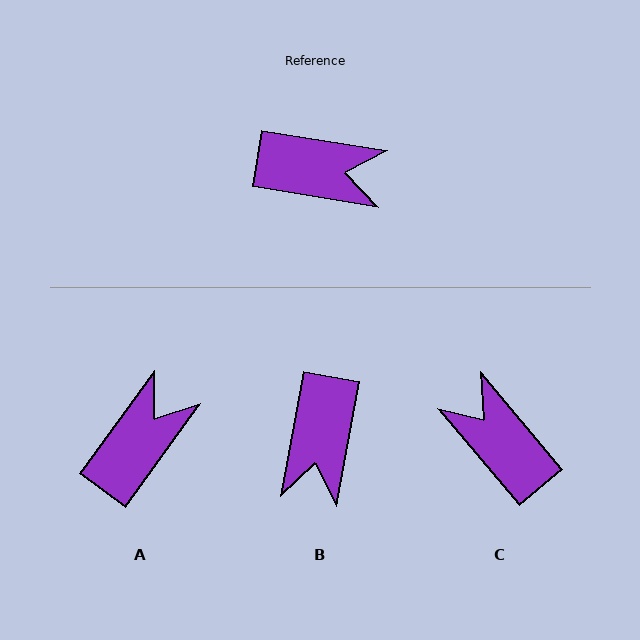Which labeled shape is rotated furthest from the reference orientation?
C, about 139 degrees away.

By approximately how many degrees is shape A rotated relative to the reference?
Approximately 63 degrees counter-clockwise.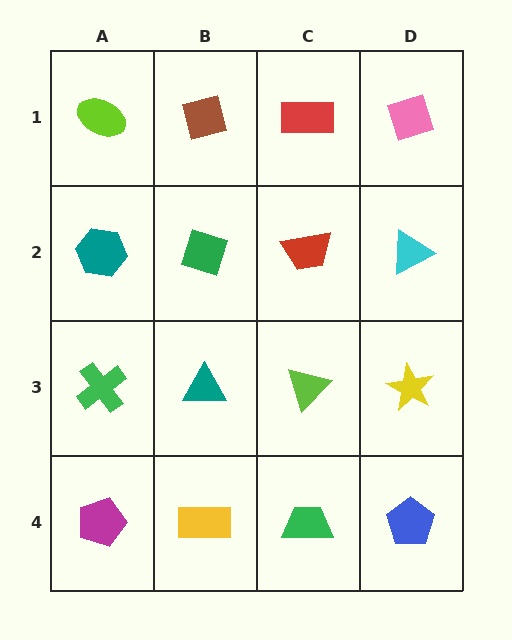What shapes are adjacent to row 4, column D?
A yellow star (row 3, column D), a green trapezoid (row 4, column C).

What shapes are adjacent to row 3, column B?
A green diamond (row 2, column B), a yellow rectangle (row 4, column B), a green cross (row 3, column A), a lime triangle (row 3, column C).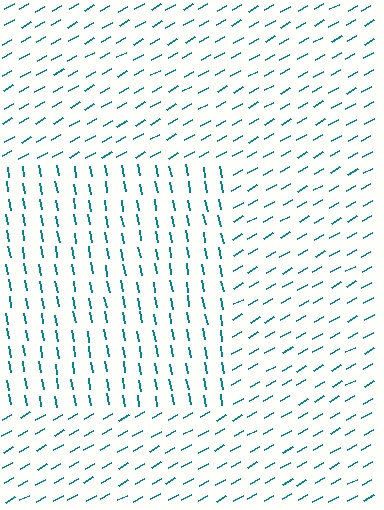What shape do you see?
I see a rectangle.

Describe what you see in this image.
The image is filled with small teal line segments. A rectangle region in the image has lines oriented differently from the surrounding lines, creating a visible texture boundary.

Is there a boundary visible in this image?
Yes, there is a texture boundary formed by a change in line orientation.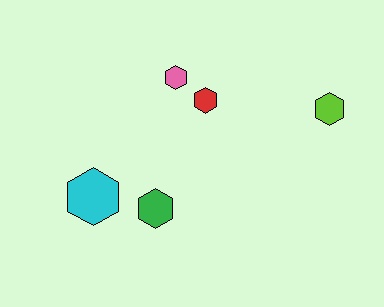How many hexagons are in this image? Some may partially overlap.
There are 5 hexagons.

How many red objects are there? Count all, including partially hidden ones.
There is 1 red object.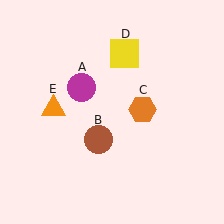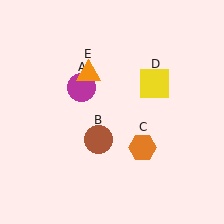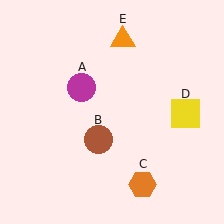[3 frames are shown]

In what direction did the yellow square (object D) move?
The yellow square (object D) moved down and to the right.